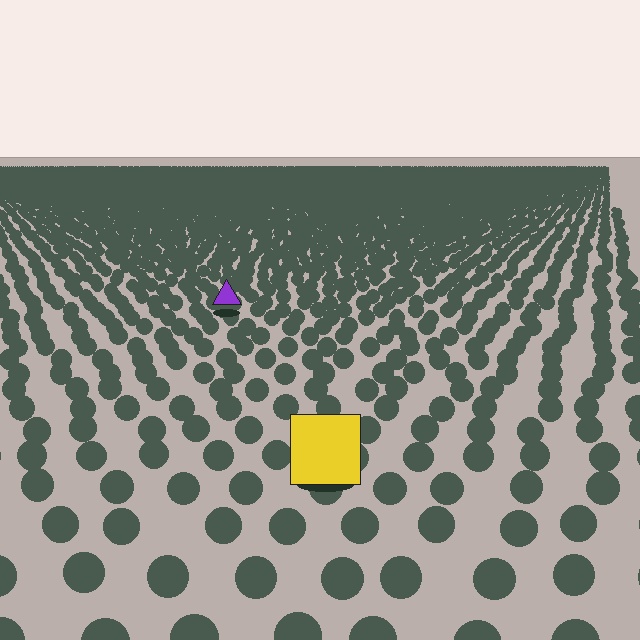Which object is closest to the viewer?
The yellow square is closest. The texture marks near it are larger and more spread out.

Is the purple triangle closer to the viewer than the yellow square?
No. The yellow square is closer — you can tell from the texture gradient: the ground texture is coarser near it.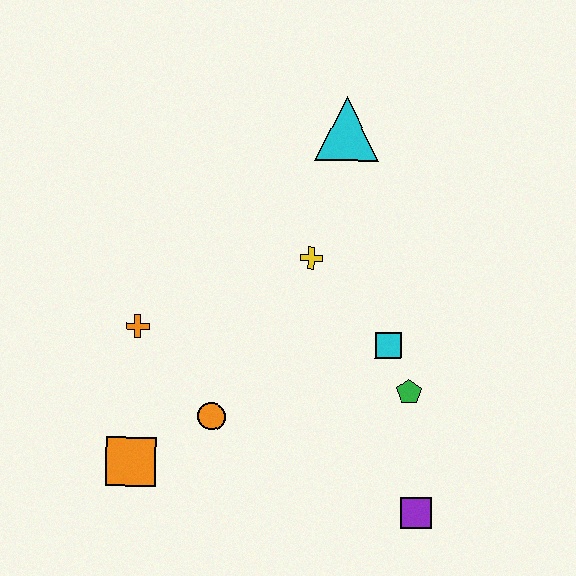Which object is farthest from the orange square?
The cyan triangle is farthest from the orange square.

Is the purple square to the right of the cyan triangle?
Yes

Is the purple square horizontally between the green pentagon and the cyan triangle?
No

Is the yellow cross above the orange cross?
Yes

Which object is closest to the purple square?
The green pentagon is closest to the purple square.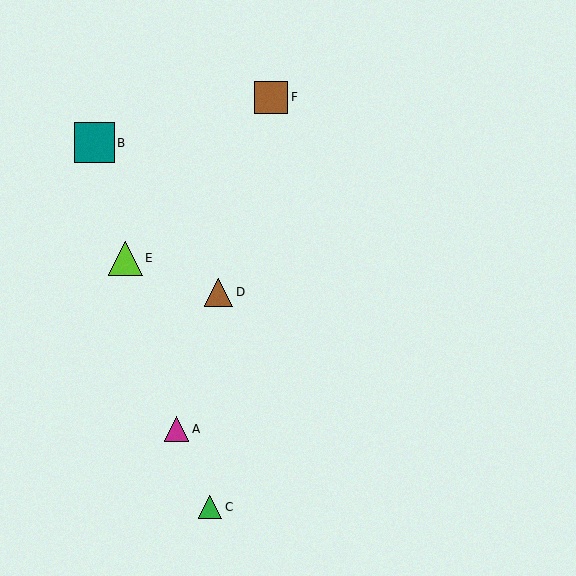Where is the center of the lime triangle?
The center of the lime triangle is at (125, 258).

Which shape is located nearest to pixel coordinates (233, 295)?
The brown triangle (labeled D) at (218, 292) is nearest to that location.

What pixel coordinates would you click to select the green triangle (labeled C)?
Click at (210, 507) to select the green triangle C.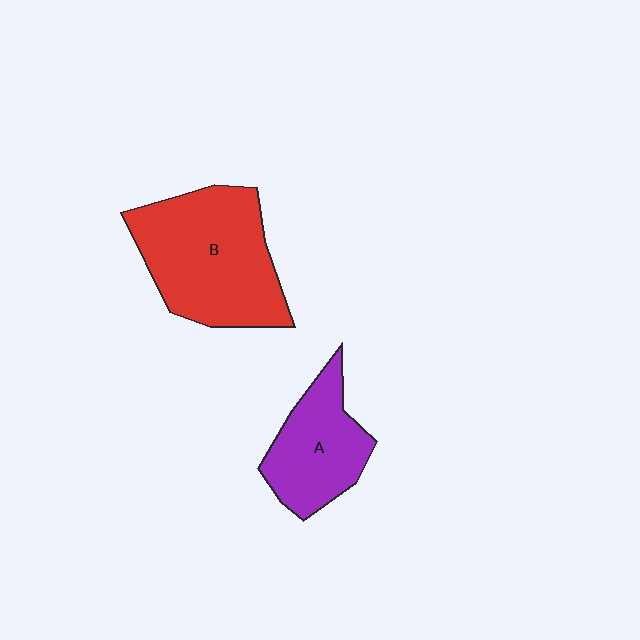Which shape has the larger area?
Shape B (red).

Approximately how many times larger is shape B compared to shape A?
Approximately 1.6 times.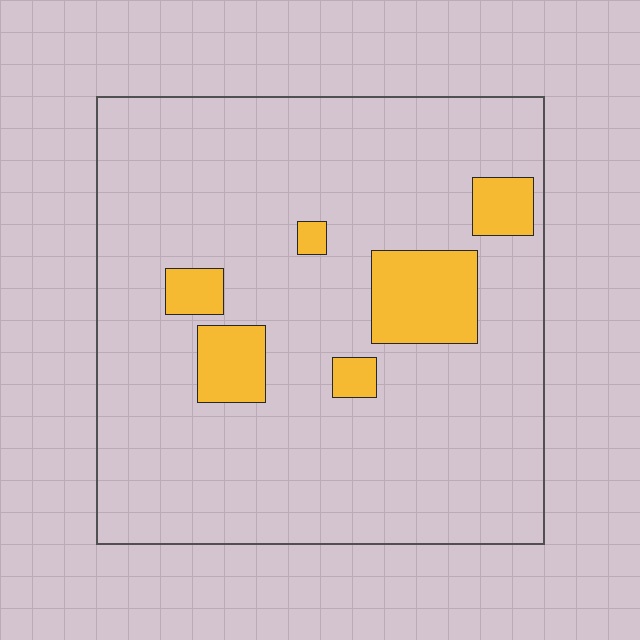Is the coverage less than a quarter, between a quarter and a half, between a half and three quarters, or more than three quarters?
Less than a quarter.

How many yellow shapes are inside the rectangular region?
6.